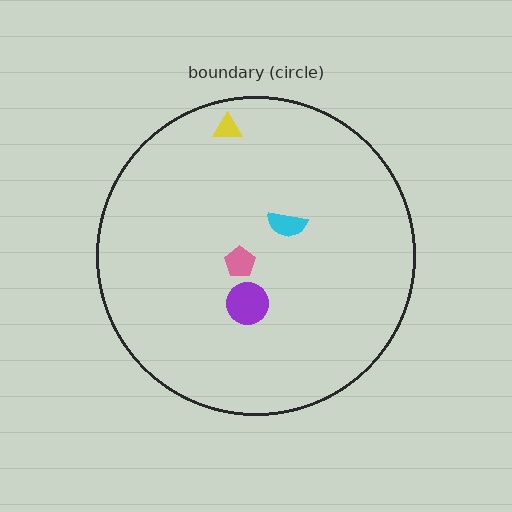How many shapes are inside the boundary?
4 inside, 0 outside.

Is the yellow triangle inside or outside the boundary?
Inside.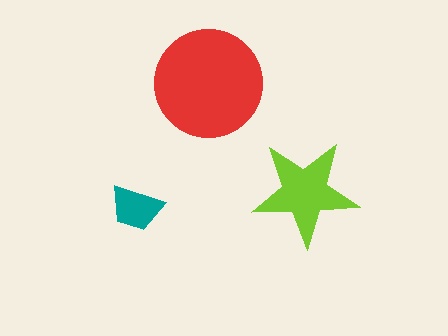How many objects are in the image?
There are 3 objects in the image.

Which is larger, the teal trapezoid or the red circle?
The red circle.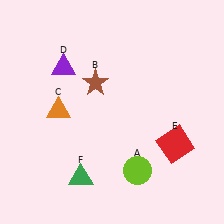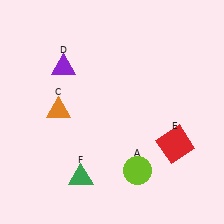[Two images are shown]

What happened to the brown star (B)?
The brown star (B) was removed in Image 2. It was in the top-left area of Image 1.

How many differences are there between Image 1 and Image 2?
There is 1 difference between the two images.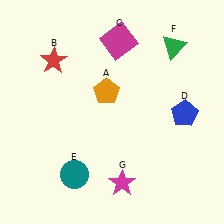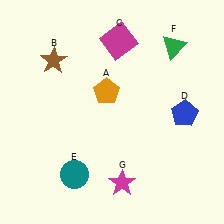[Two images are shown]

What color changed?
The star (B) changed from red in Image 1 to brown in Image 2.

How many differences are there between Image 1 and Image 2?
There is 1 difference between the two images.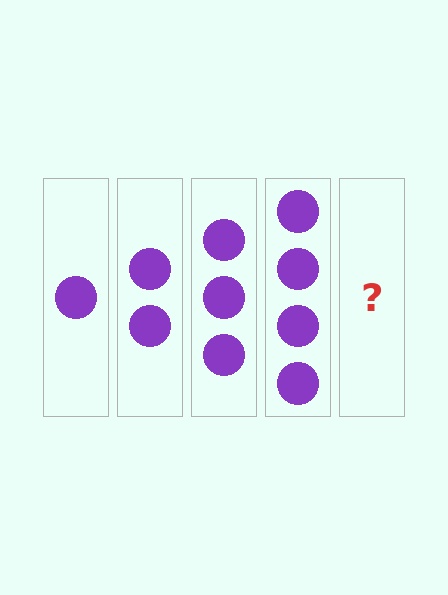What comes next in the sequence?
The next element should be 5 circles.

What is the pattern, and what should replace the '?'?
The pattern is that each step adds one more circle. The '?' should be 5 circles.